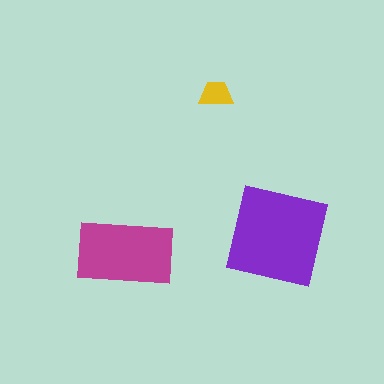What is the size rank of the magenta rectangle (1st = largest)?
2nd.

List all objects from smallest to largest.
The yellow trapezoid, the magenta rectangle, the purple square.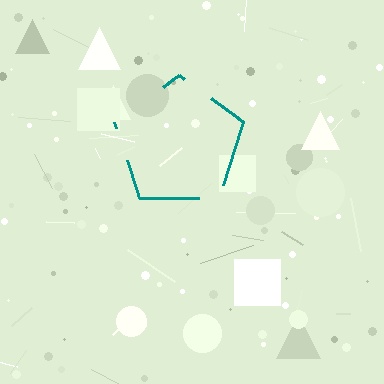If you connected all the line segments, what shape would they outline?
They would outline a pentagon.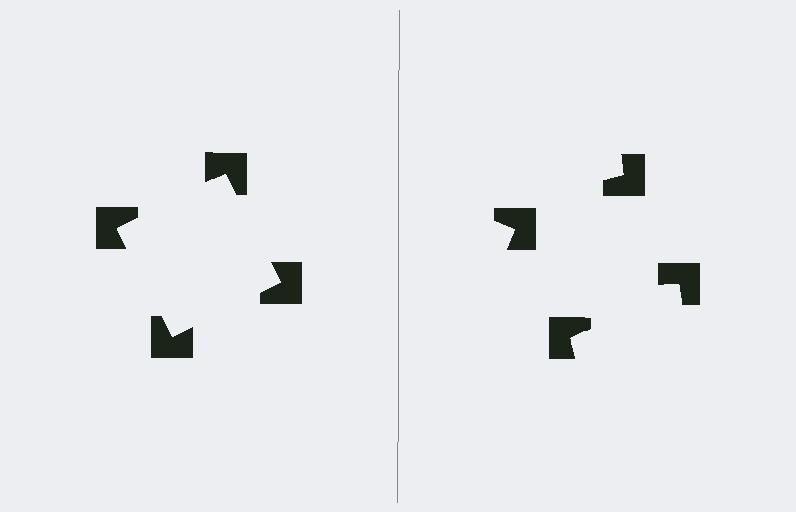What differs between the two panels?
The notched squares are positioned identically on both sides; only the wedge orientations differ. On the left they align to a square; on the right they are misaligned.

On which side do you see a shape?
An illusory square appears on the left side. On the right side the wedge cuts are rotated, so no coherent shape forms.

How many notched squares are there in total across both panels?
8 — 4 on each side.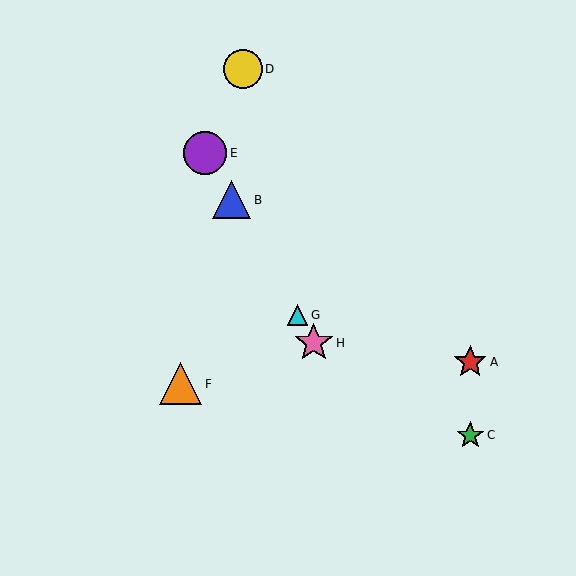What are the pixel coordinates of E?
Object E is at (205, 153).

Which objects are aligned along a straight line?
Objects B, E, G, H are aligned along a straight line.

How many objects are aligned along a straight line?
4 objects (B, E, G, H) are aligned along a straight line.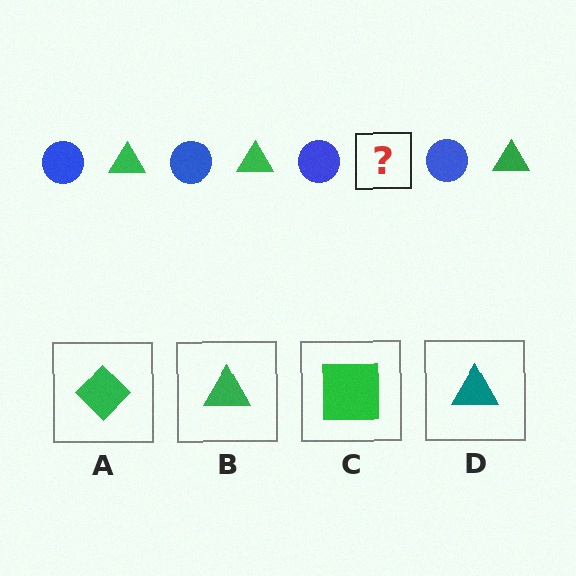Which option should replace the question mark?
Option B.